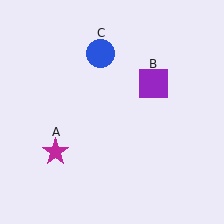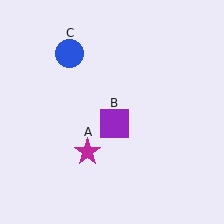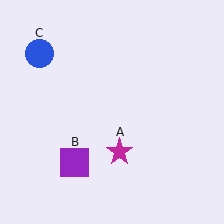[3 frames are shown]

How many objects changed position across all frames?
3 objects changed position: magenta star (object A), purple square (object B), blue circle (object C).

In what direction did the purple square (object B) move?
The purple square (object B) moved down and to the left.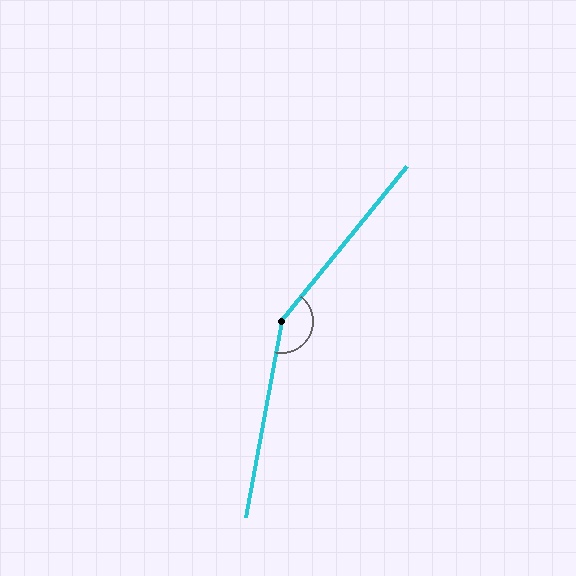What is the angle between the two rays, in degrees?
Approximately 152 degrees.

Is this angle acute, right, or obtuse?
It is obtuse.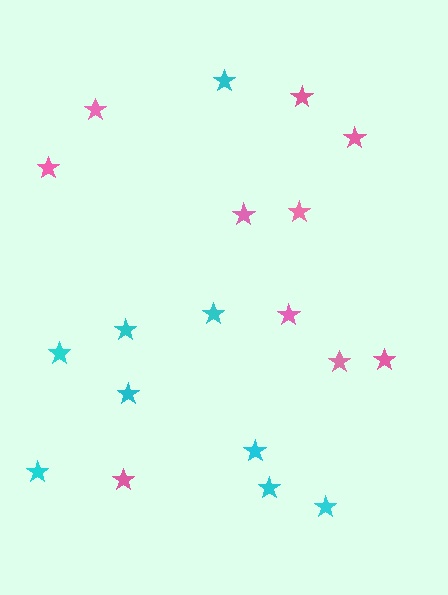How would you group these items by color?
There are 2 groups: one group of cyan stars (9) and one group of pink stars (10).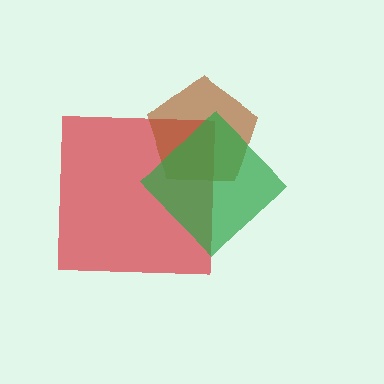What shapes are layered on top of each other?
The layered shapes are: a red square, a brown pentagon, a green diamond.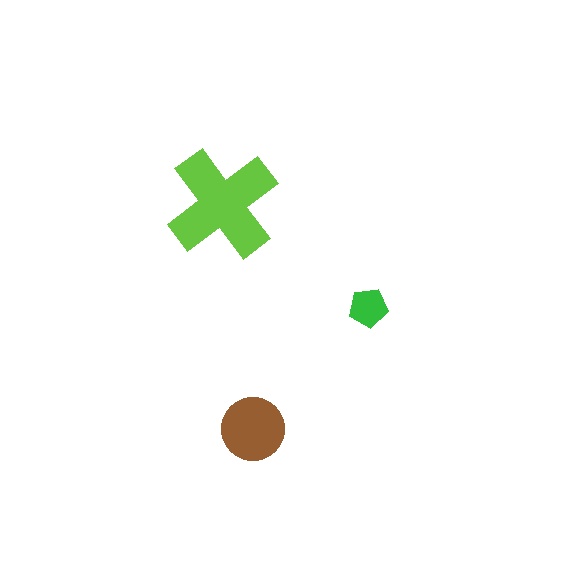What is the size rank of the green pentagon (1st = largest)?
3rd.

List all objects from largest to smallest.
The lime cross, the brown circle, the green pentagon.